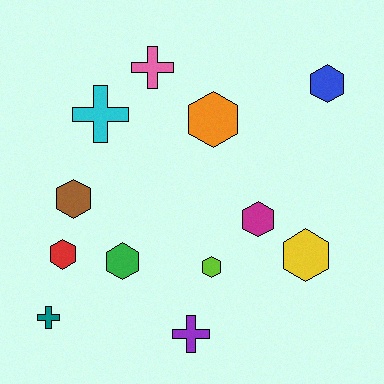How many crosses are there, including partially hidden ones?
There are 4 crosses.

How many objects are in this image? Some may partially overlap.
There are 12 objects.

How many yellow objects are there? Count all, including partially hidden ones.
There is 1 yellow object.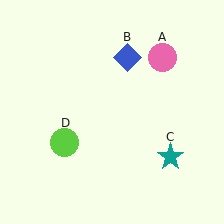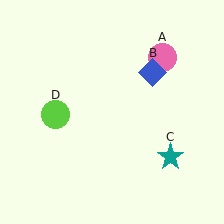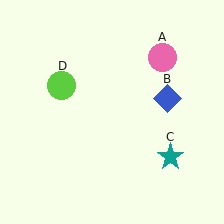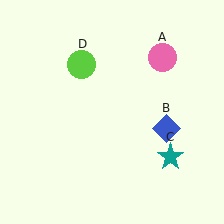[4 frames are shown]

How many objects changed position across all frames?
2 objects changed position: blue diamond (object B), lime circle (object D).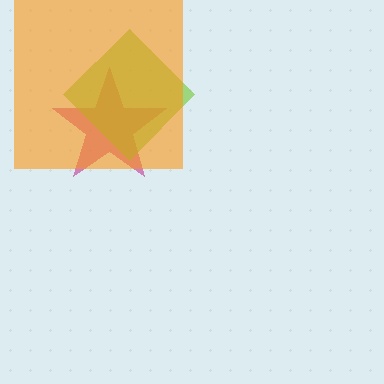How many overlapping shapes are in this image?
There are 3 overlapping shapes in the image.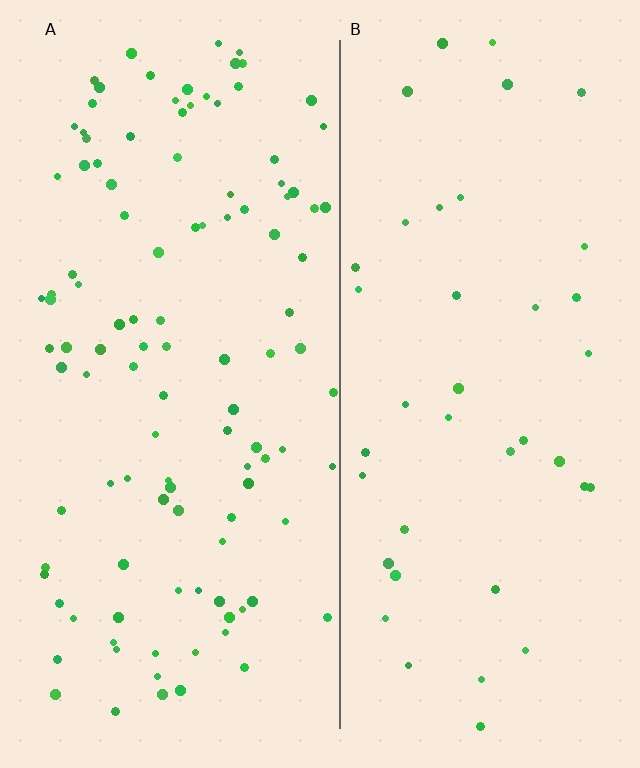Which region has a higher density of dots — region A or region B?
A (the left).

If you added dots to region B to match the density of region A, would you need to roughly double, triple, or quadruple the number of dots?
Approximately triple.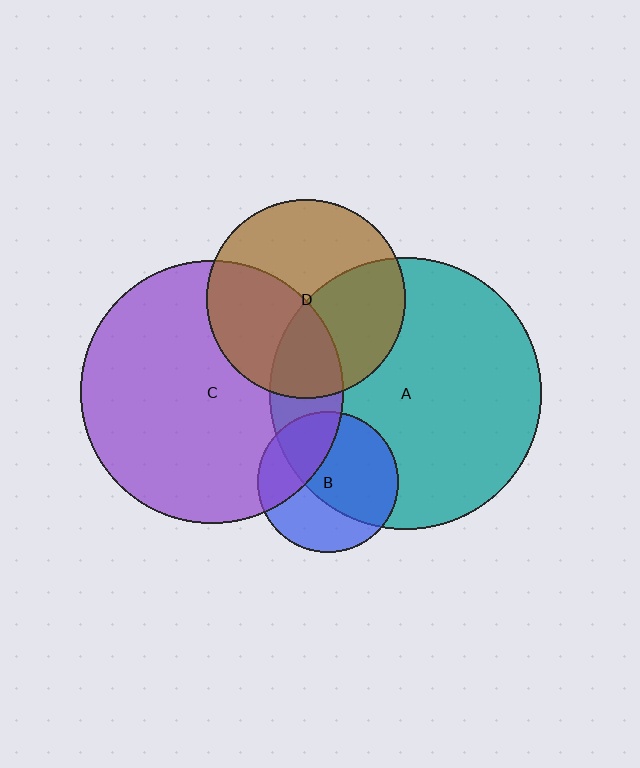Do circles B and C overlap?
Yes.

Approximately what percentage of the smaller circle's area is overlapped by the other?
Approximately 30%.